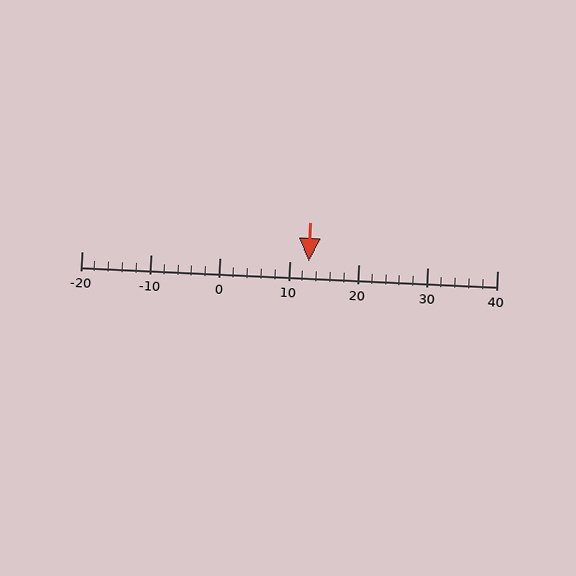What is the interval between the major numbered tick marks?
The major tick marks are spaced 10 units apart.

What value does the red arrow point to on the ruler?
The red arrow points to approximately 13.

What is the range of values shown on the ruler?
The ruler shows values from -20 to 40.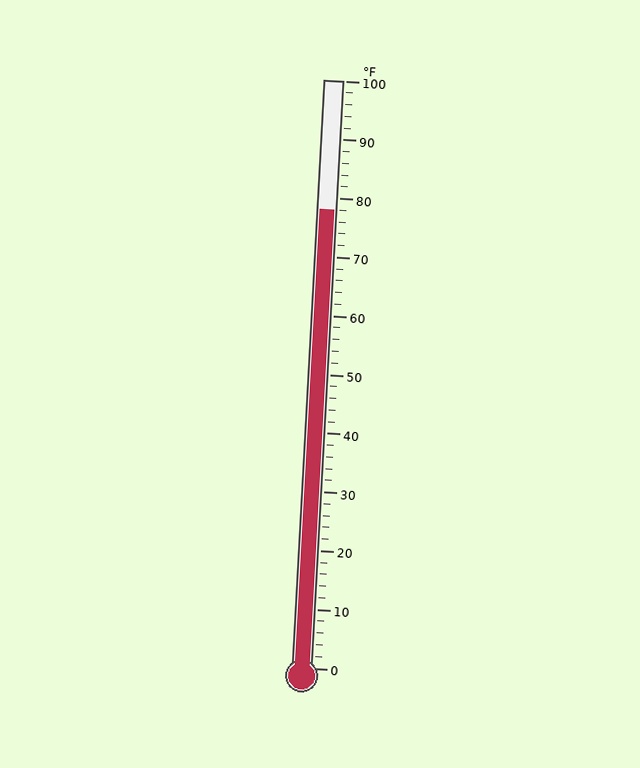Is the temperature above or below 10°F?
The temperature is above 10°F.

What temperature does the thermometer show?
The thermometer shows approximately 78°F.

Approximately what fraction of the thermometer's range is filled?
The thermometer is filled to approximately 80% of its range.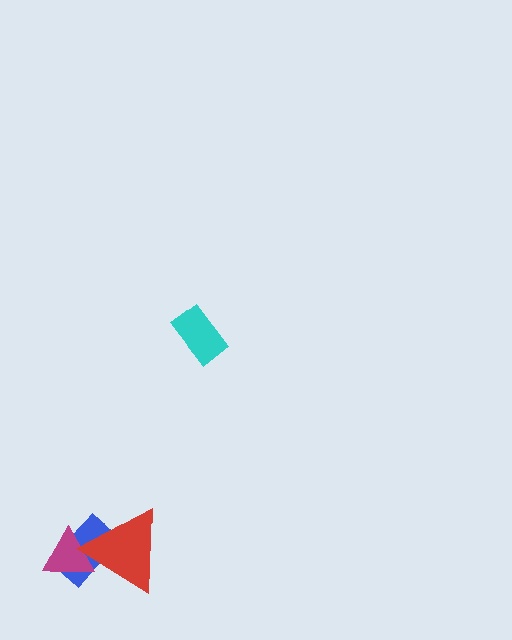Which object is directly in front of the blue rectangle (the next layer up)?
The magenta triangle is directly in front of the blue rectangle.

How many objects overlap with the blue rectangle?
2 objects overlap with the blue rectangle.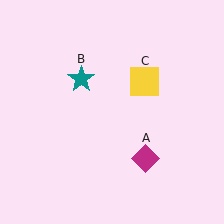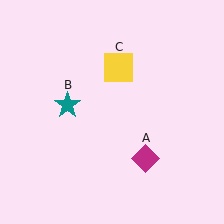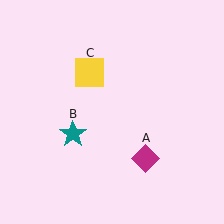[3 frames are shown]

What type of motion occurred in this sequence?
The teal star (object B), yellow square (object C) rotated counterclockwise around the center of the scene.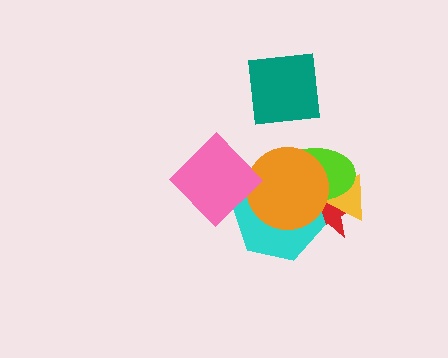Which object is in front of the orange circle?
The pink diamond is in front of the orange circle.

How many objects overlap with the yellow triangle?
3 objects overlap with the yellow triangle.